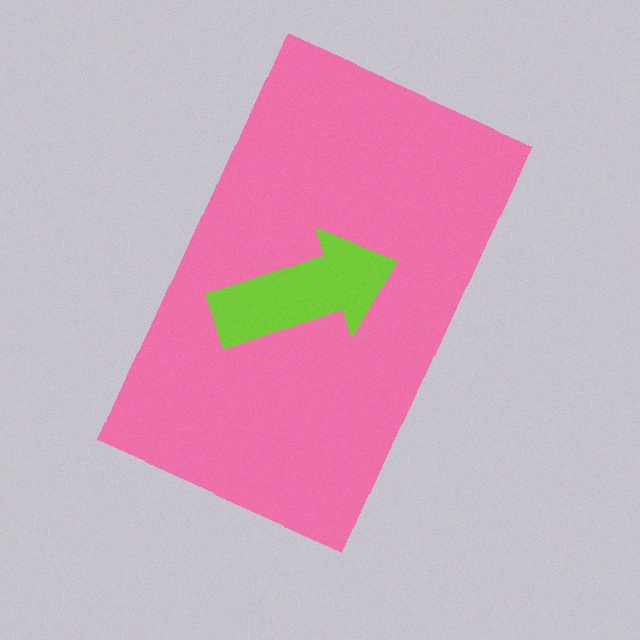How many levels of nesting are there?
2.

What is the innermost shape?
The lime arrow.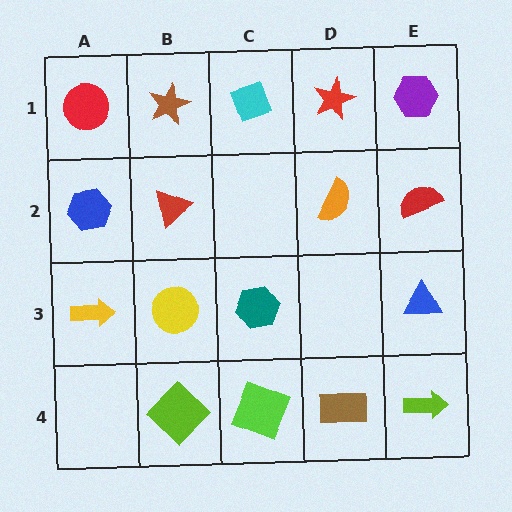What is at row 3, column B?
A yellow circle.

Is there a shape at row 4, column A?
No, that cell is empty.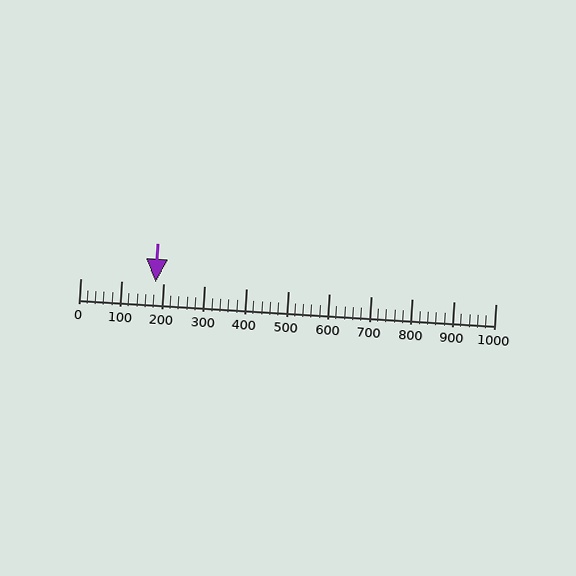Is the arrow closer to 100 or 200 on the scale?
The arrow is closer to 200.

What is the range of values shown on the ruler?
The ruler shows values from 0 to 1000.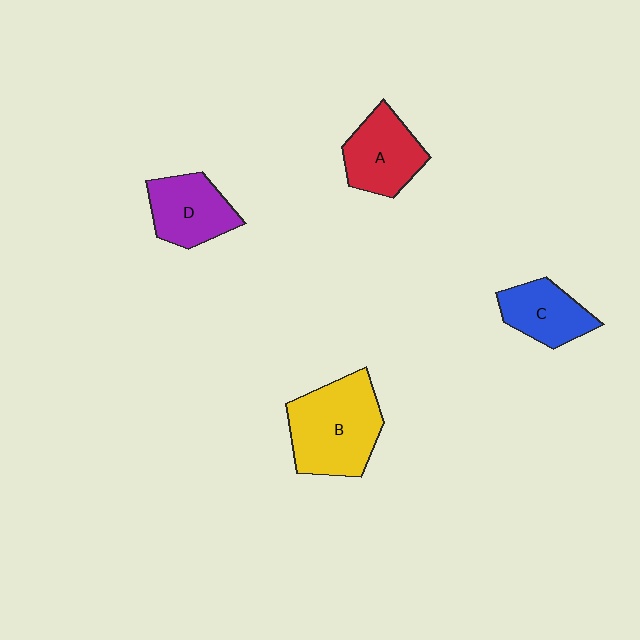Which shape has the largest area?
Shape B (yellow).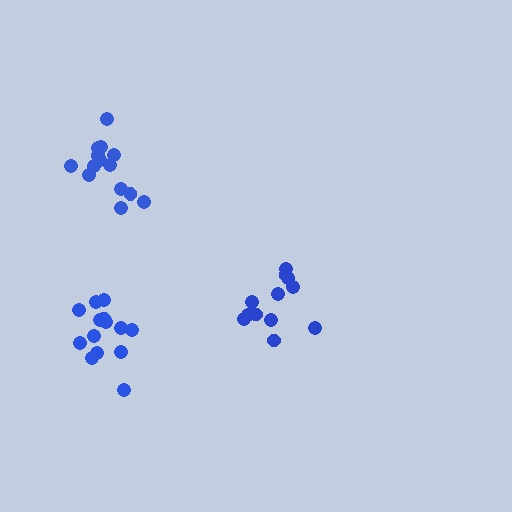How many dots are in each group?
Group 1: 13 dots, Group 2: 14 dots, Group 3: 14 dots (41 total).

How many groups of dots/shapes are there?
There are 3 groups.